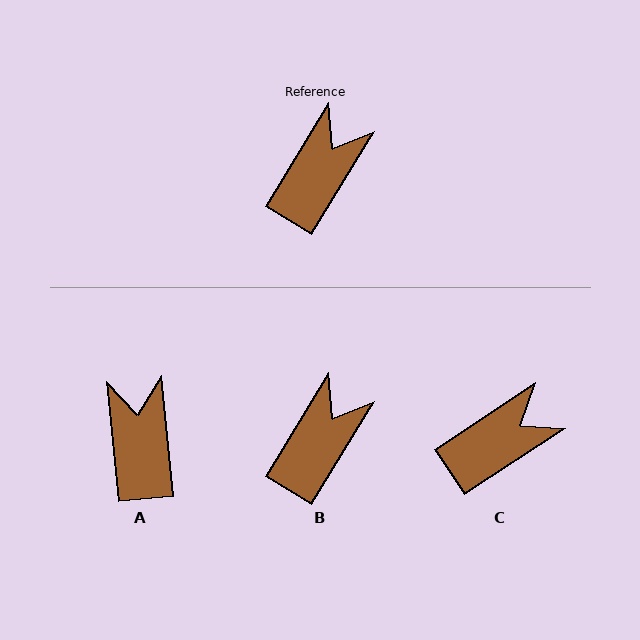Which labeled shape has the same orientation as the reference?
B.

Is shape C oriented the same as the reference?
No, it is off by about 25 degrees.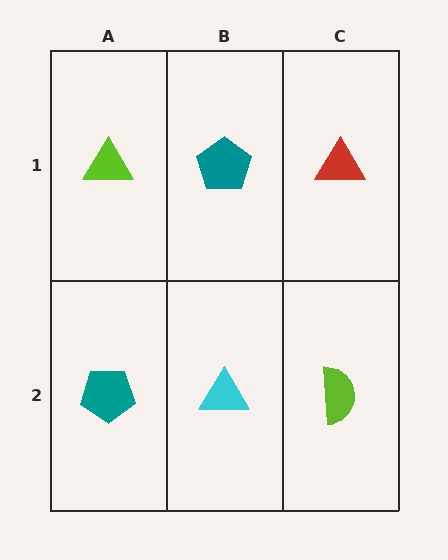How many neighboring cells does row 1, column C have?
2.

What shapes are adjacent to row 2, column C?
A red triangle (row 1, column C), a cyan triangle (row 2, column B).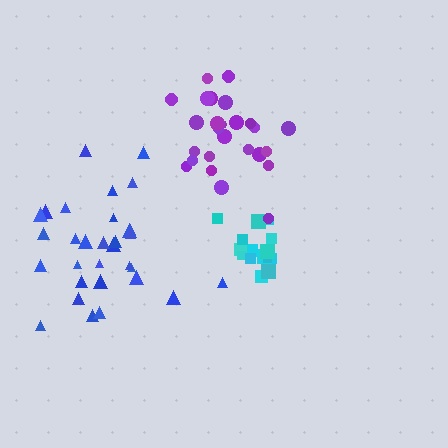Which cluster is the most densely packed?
Cyan.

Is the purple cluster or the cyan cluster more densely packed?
Cyan.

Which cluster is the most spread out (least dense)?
Blue.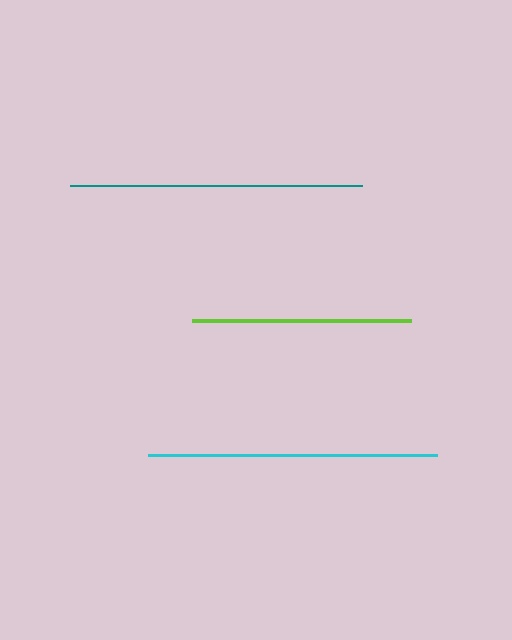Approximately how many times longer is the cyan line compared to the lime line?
The cyan line is approximately 1.3 times the length of the lime line.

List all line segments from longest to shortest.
From longest to shortest: teal, cyan, lime.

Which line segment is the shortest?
The lime line is the shortest at approximately 219 pixels.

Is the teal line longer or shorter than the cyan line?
The teal line is longer than the cyan line.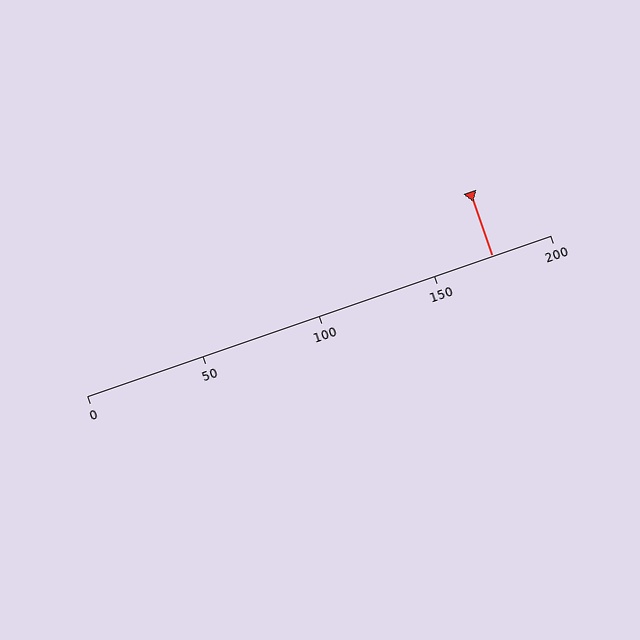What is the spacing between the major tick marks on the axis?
The major ticks are spaced 50 apart.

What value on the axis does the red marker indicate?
The marker indicates approximately 175.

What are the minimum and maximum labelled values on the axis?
The axis runs from 0 to 200.